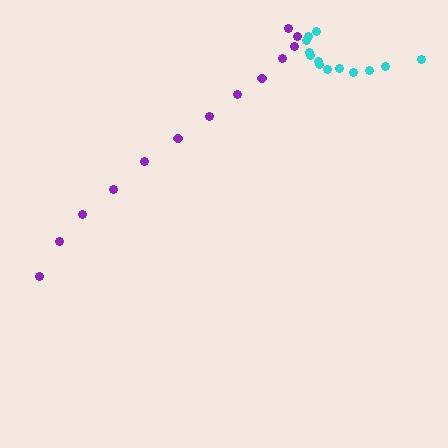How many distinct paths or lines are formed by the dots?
There are 2 distinct paths.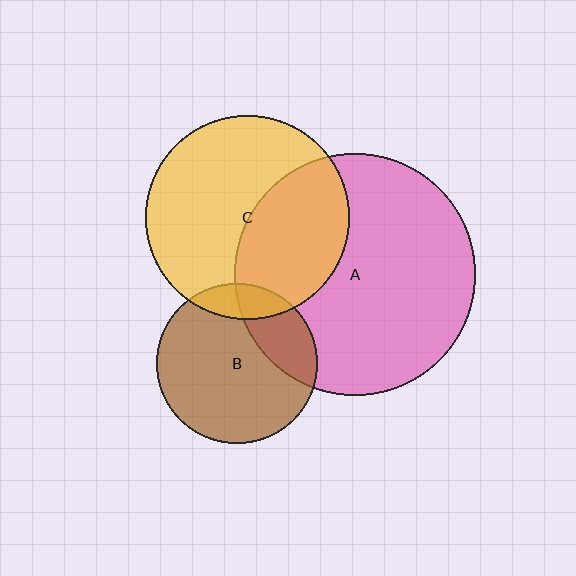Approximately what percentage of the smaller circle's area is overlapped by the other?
Approximately 25%.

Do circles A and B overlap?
Yes.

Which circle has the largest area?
Circle A (pink).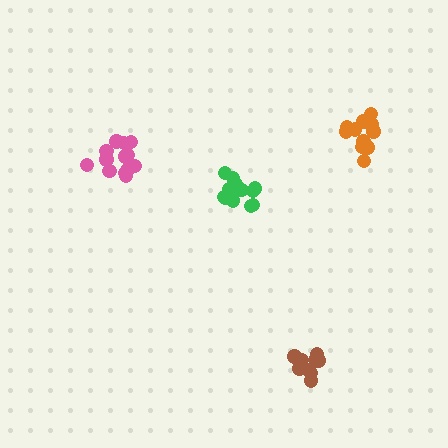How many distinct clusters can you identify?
There are 4 distinct clusters.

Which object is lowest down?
The brown cluster is bottommost.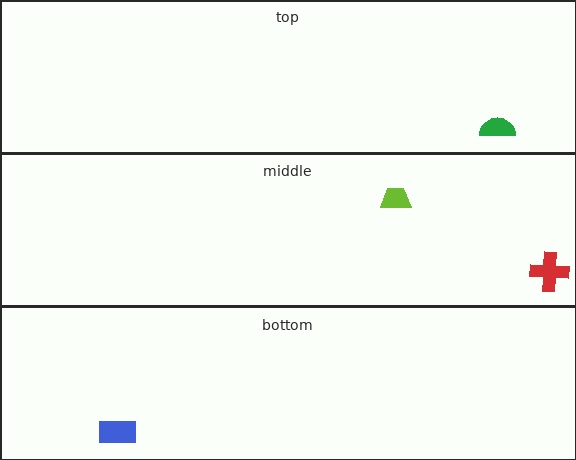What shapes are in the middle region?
The lime trapezoid, the red cross.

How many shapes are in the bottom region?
1.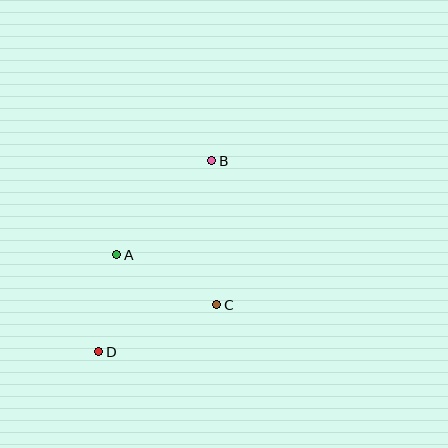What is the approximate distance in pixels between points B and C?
The distance between B and C is approximately 144 pixels.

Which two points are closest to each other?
Points A and D are closest to each other.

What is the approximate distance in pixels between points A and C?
The distance between A and C is approximately 111 pixels.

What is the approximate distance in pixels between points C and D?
The distance between C and D is approximately 127 pixels.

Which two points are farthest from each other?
Points B and D are farthest from each other.